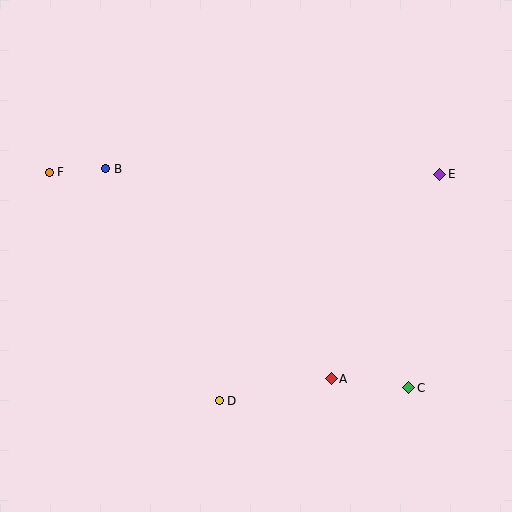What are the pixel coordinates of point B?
Point B is at (106, 169).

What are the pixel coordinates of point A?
Point A is at (331, 379).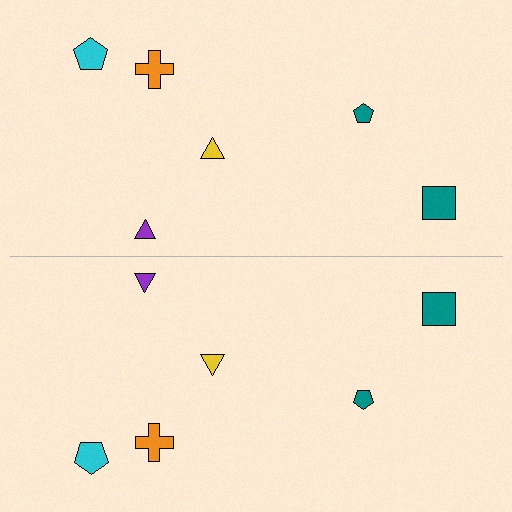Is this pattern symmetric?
Yes, this pattern has bilateral (reflection) symmetry.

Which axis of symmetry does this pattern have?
The pattern has a horizontal axis of symmetry running through the center of the image.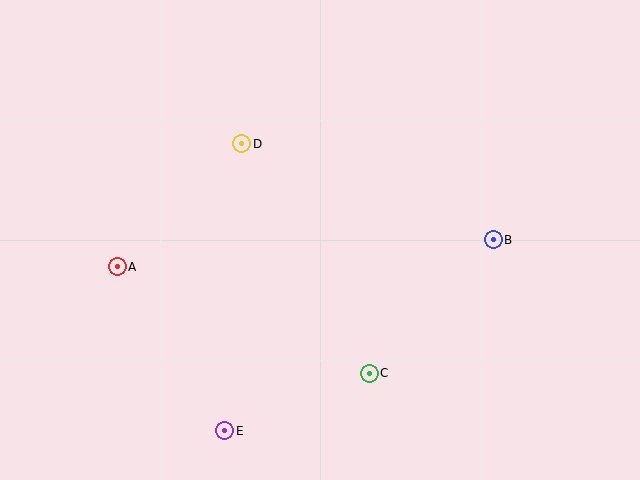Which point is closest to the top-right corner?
Point B is closest to the top-right corner.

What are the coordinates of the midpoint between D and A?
The midpoint between D and A is at (180, 205).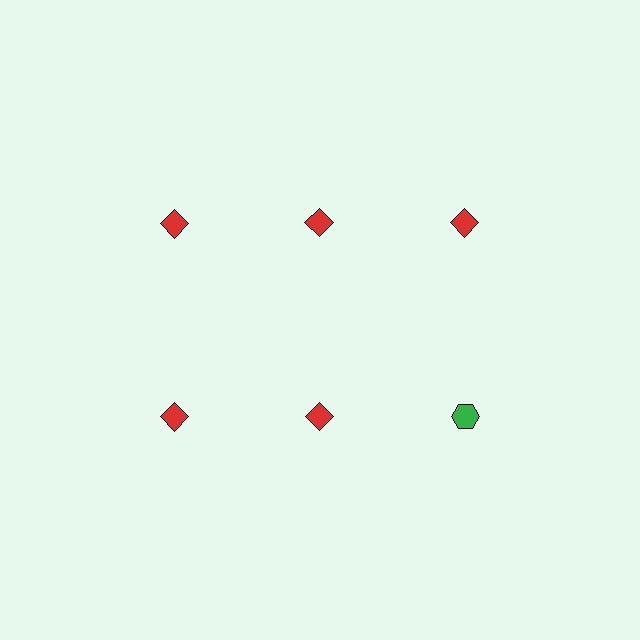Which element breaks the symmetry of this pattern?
The green hexagon in the second row, center column breaks the symmetry. All other shapes are red diamonds.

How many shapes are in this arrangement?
There are 6 shapes arranged in a grid pattern.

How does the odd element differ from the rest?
It differs in both color (green instead of red) and shape (hexagon instead of diamond).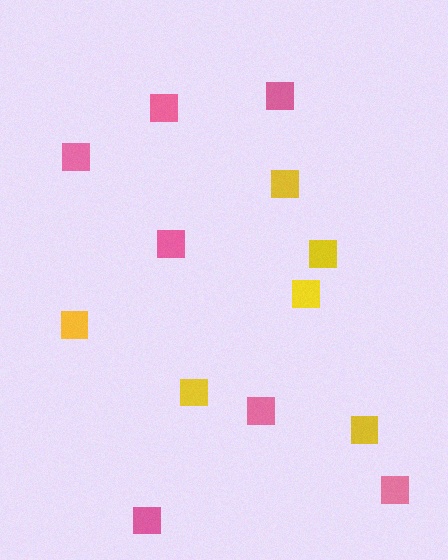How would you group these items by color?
There are 2 groups: one group of yellow squares (6) and one group of pink squares (7).